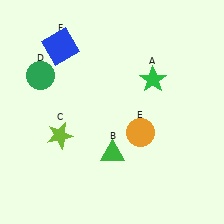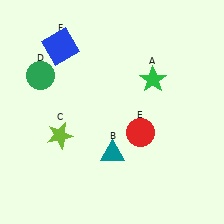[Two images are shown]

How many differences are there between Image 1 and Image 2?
There are 2 differences between the two images.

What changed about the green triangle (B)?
In Image 1, B is green. In Image 2, it changed to teal.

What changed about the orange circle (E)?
In Image 1, E is orange. In Image 2, it changed to red.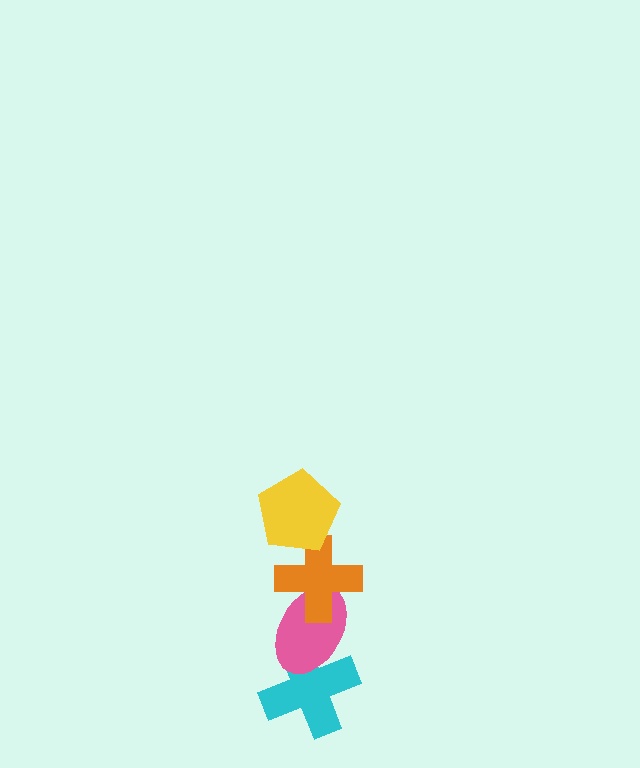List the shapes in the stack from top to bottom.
From top to bottom: the yellow pentagon, the orange cross, the pink ellipse, the cyan cross.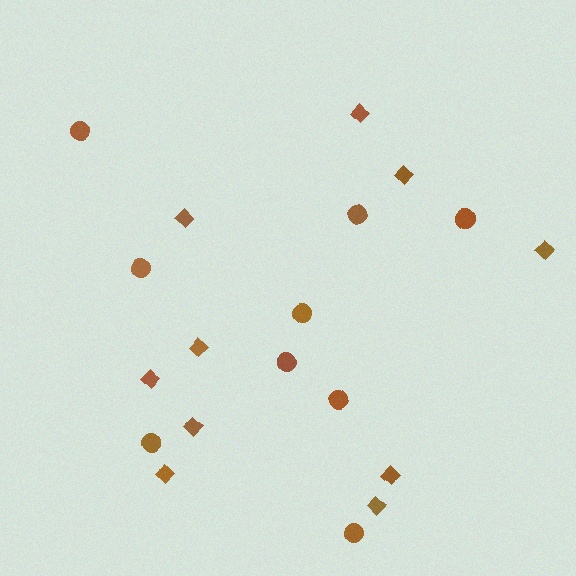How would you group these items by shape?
There are 2 groups: one group of circles (9) and one group of diamonds (10).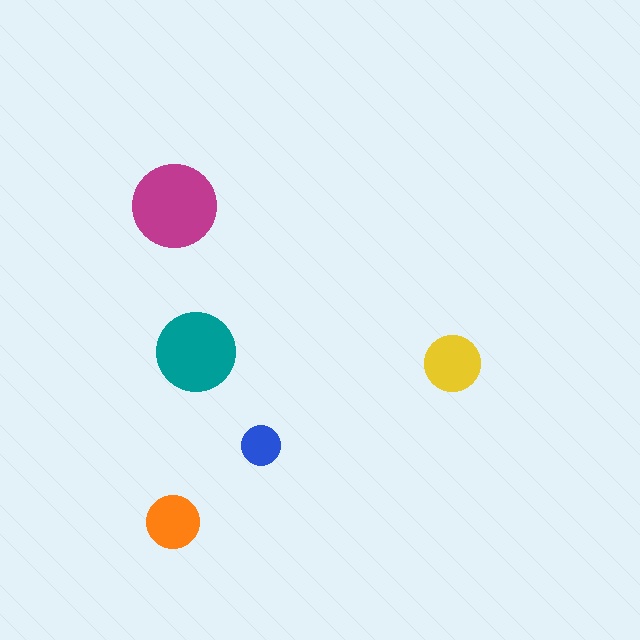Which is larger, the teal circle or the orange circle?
The teal one.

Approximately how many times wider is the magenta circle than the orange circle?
About 1.5 times wider.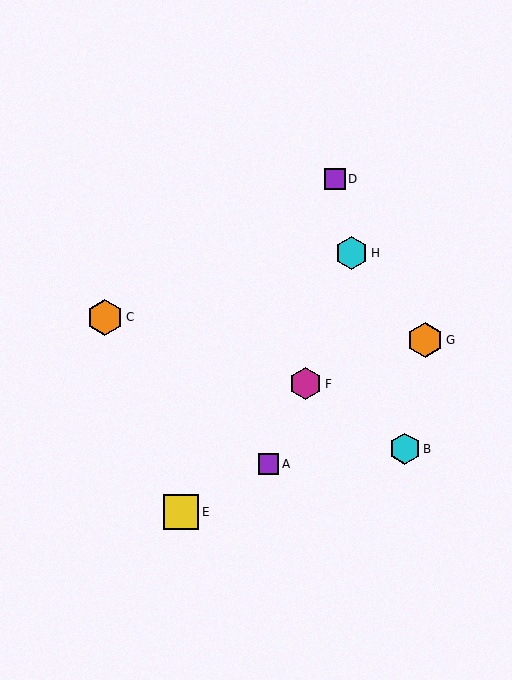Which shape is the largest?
The orange hexagon (labeled C) is the largest.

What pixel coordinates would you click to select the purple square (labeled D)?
Click at (335, 179) to select the purple square D.